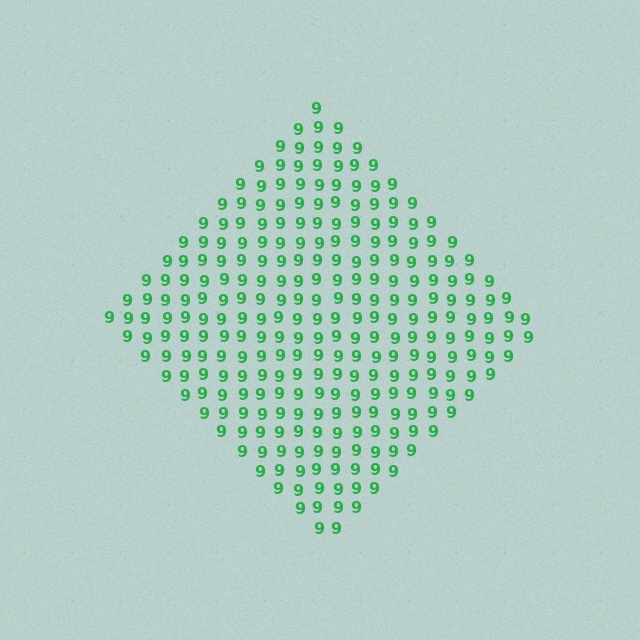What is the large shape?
The large shape is a diamond.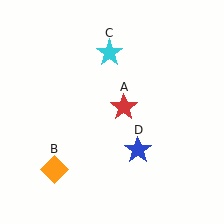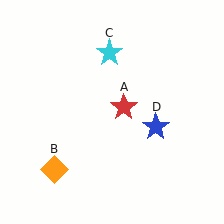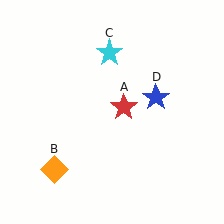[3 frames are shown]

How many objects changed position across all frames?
1 object changed position: blue star (object D).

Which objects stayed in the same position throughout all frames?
Red star (object A) and orange diamond (object B) and cyan star (object C) remained stationary.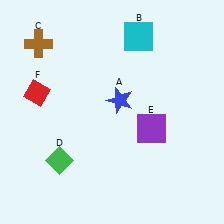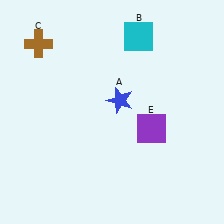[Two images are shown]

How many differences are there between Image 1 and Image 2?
There are 2 differences between the two images.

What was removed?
The red diamond (F), the green diamond (D) were removed in Image 2.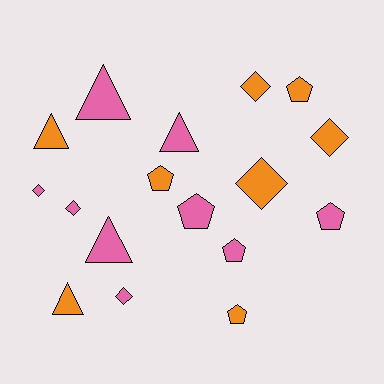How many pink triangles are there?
There are 3 pink triangles.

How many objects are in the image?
There are 17 objects.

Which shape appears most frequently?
Pentagon, with 6 objects.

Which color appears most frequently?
Pink, with 9 objects.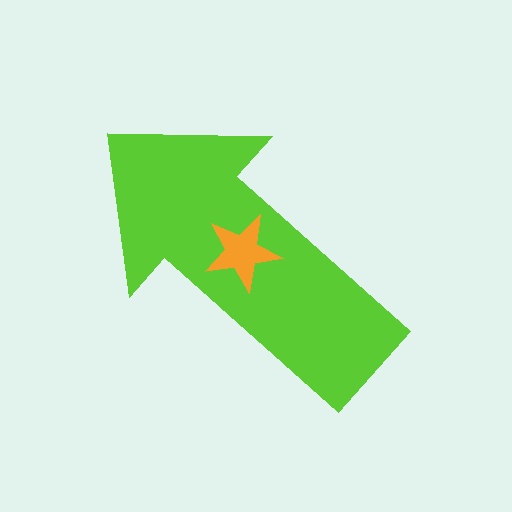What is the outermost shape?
The lime arrow.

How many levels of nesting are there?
2.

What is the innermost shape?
The orange star.